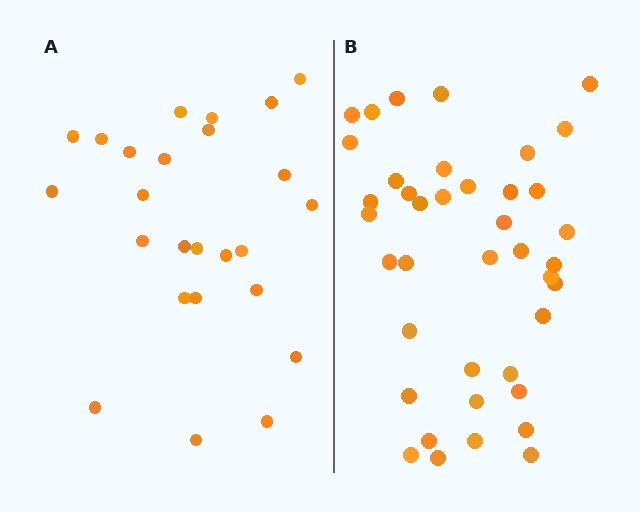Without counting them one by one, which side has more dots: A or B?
Region B (the right region) has more dots.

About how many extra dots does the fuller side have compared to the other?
Region B has approximately 15 more dots than region A.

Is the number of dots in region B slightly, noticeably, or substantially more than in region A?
Region B has substantially more. The ratio is roughly 1.6 to 1.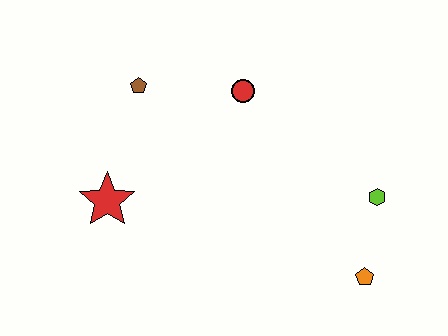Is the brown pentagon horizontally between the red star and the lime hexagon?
Yes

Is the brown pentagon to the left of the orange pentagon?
Yes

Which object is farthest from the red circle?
The orange pentagon is farthest from the red circle.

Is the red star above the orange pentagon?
Yes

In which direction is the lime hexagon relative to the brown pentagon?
The lime hexagon is to the right of the brown pentagon.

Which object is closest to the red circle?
The brown pentagon is closest to the red circle.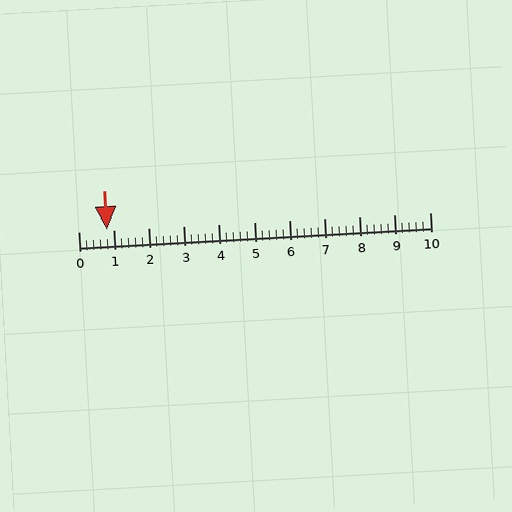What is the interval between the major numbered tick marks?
The major tick marks are spaced 1 units apart.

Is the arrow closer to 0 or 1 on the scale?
The arrow is closer to 1.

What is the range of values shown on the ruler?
The ruler shows values from 0 to 10.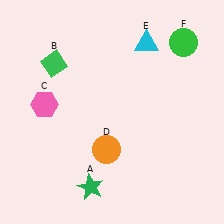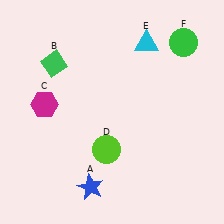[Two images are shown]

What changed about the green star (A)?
In Image 1, A is green. In Image 2, it changed to blue.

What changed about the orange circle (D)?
In Image 1, D is orange. In Image 2, it changed to lime.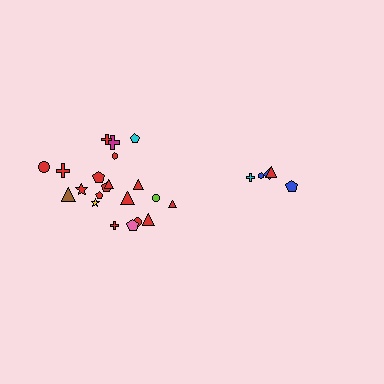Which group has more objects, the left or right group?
The left group.